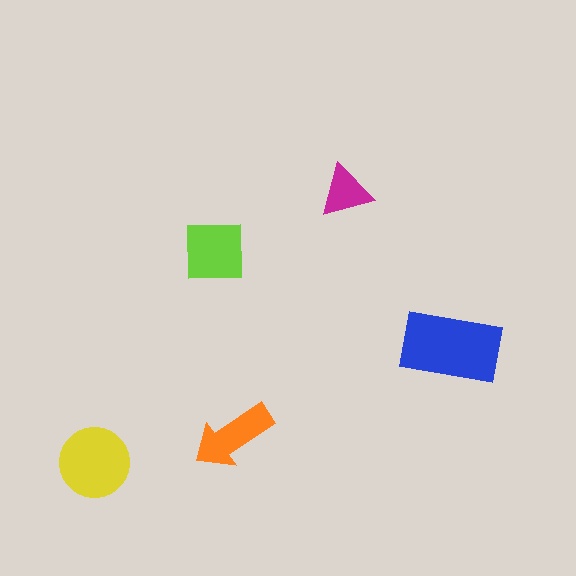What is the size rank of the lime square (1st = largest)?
3rd.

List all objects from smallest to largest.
The magenta triangle, the orange arrow, the lime square, the yellow circle, the blue rectangle.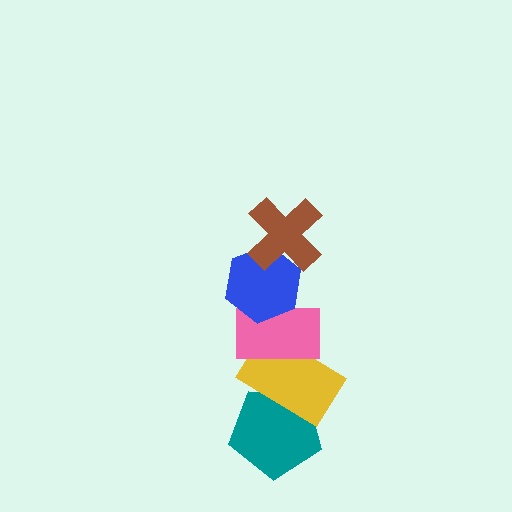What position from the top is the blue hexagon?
The blue hexagon is 2nd from the top.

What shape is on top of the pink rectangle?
The blue hexagon is on top of the pink rectangle.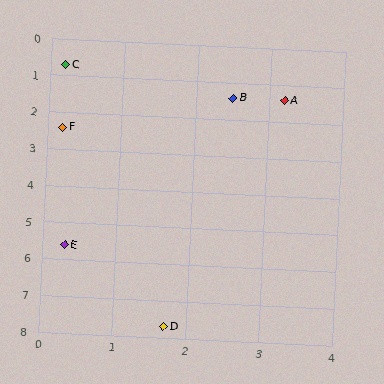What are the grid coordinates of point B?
Point B is at approximately (2.5, 1.4).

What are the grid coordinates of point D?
Point D is at approximately (1.7, 7.7).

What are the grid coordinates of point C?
Point C is at approximately (0.2, 0.7).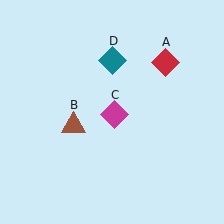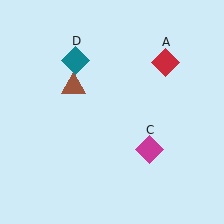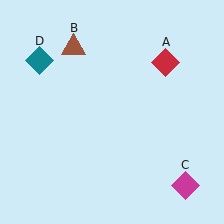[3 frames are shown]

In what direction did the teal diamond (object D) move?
The teal diamond (object D) moved left.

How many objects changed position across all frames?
3 objects changed position: brown triangle (object B), magenta diamond (object C), teal diamond (object D).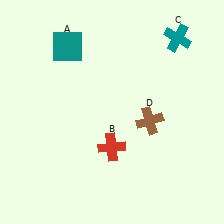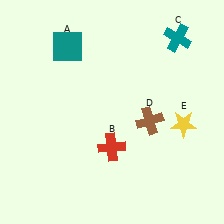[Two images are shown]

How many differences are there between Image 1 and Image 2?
There is 1 difference between the two images.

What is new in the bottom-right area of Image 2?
A yellow star (E) was added in the bottom-right area of Image 2.